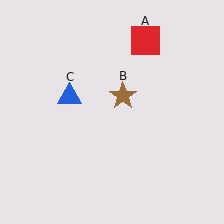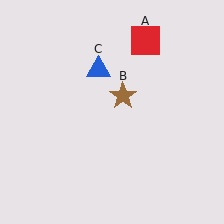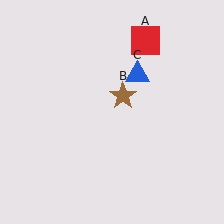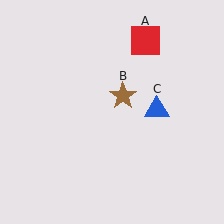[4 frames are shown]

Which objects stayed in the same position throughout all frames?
Red square (object A) and brown star (object B) remained stationary.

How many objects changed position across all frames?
1 object changed position: blue triangle (object C).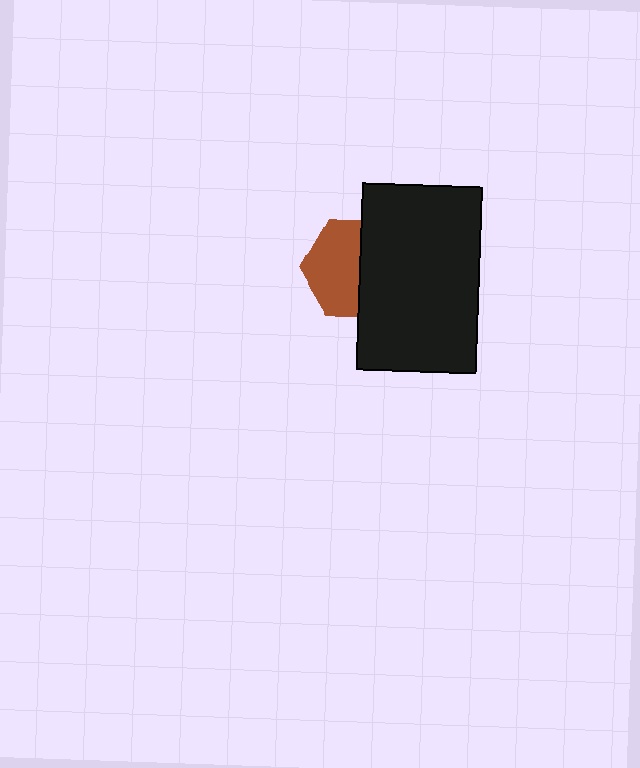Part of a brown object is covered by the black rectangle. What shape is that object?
It is a hexagon.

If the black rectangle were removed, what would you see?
You would see the complete brown hexagon.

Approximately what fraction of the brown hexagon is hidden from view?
Roughly 44% of the brown hexagon is hidden behind the black rectangle.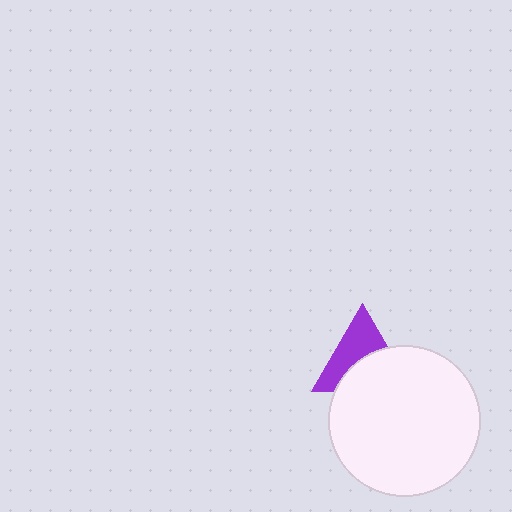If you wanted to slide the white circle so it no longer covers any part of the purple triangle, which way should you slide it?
Slide it down — that is the most direct way to separate the two shapes.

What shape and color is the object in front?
The object in front is a white circle.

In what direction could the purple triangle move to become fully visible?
The purple triangle could move up. That would shift it out from behind the white circle entirely.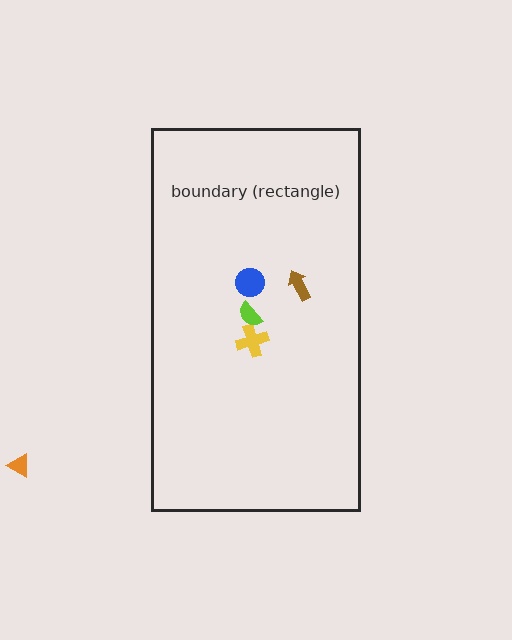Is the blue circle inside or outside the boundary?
Inside.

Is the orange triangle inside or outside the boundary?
Outside.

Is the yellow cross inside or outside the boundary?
Inside.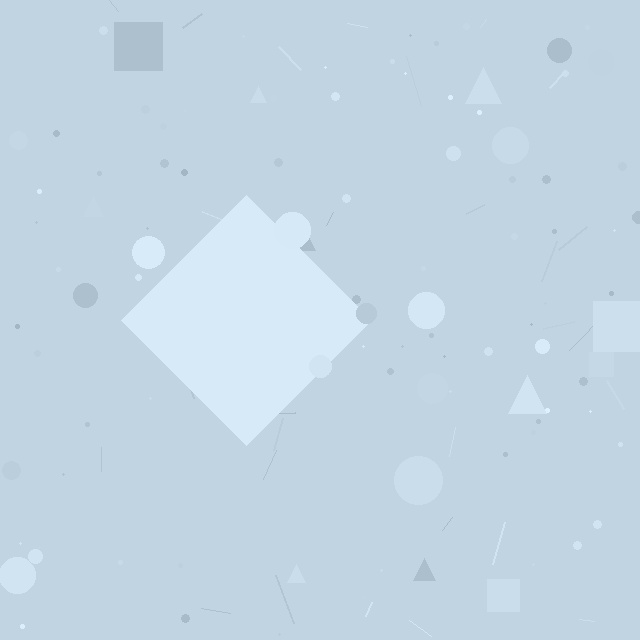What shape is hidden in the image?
A diamond is hidden in the image.